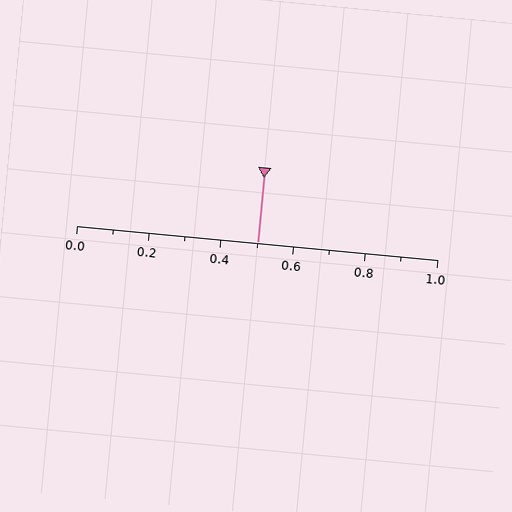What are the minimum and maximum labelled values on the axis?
The axis runs from 0.0 to 1.0.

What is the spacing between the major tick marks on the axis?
The major ticks are spaced 0.2 apart.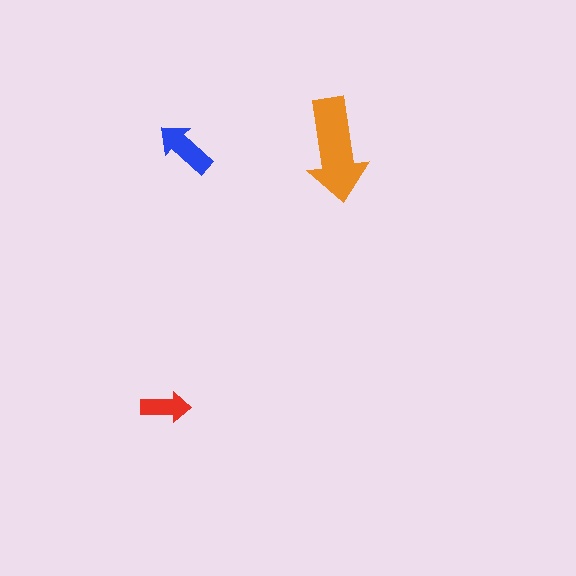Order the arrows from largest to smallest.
the orange one, the blue one, the red one.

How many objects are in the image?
There are 3 objects in the image.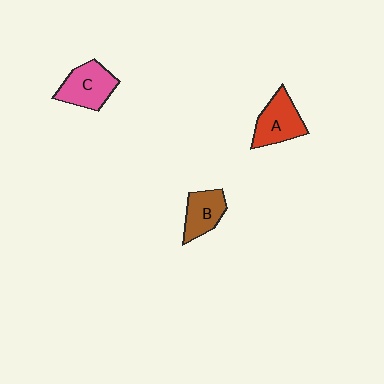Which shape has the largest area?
Shape C (pink).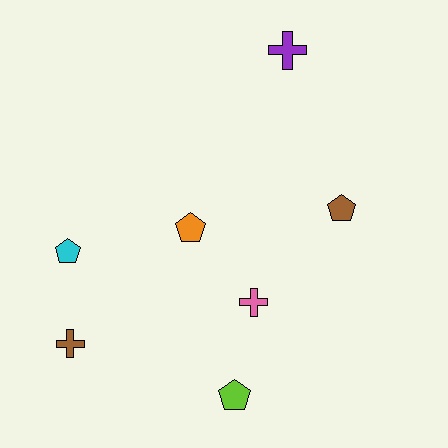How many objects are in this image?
There are 7 objects.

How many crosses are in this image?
There are 3 crosses.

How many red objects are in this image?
There are no red objects.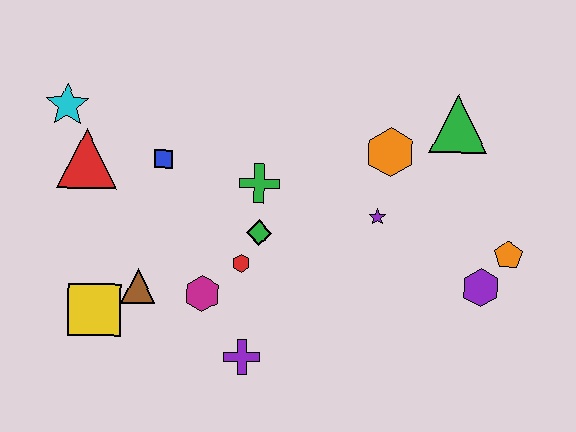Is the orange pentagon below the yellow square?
No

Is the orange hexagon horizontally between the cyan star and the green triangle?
Yes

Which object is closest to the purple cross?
The magenta hexagon is closest to the purple cross.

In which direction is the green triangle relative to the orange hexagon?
The green triangle is to the right of the orange hexagon.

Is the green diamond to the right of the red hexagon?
Yes